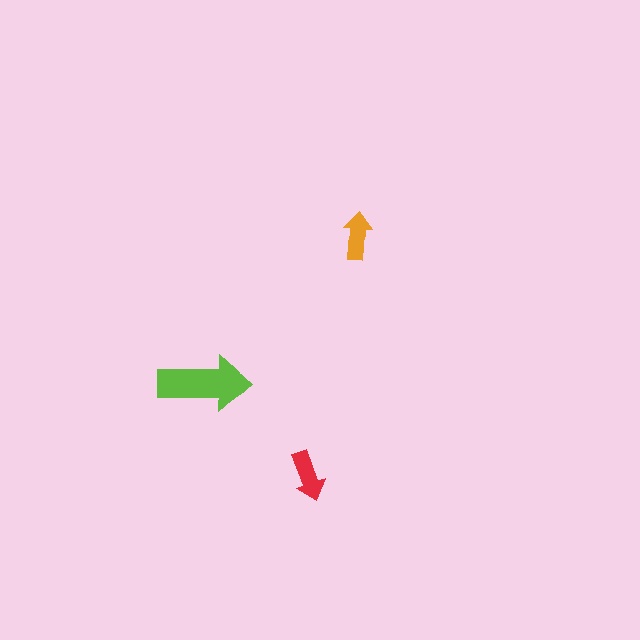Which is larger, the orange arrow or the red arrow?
The red one.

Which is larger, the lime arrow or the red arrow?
The lime one.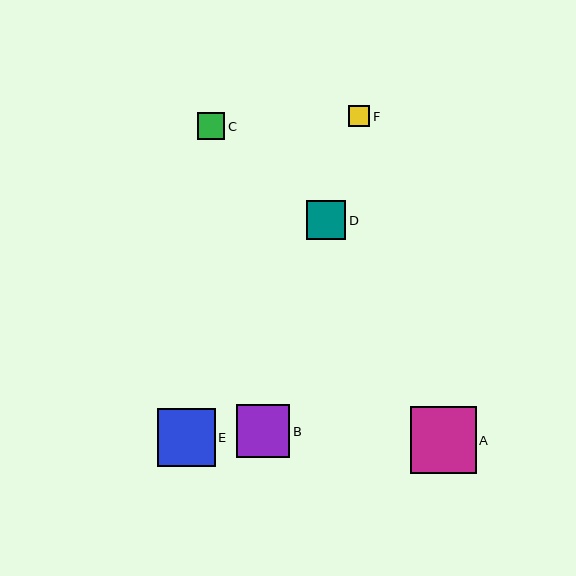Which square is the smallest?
Square F is the smallest with a size of approximately 22 pixels.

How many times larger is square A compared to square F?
Square A is approximately 3.1 times the size of square F.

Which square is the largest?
Square A is the largest with a size of approximately 66 pixels.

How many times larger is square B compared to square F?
Square B is approximately 2.5 times the size of square F.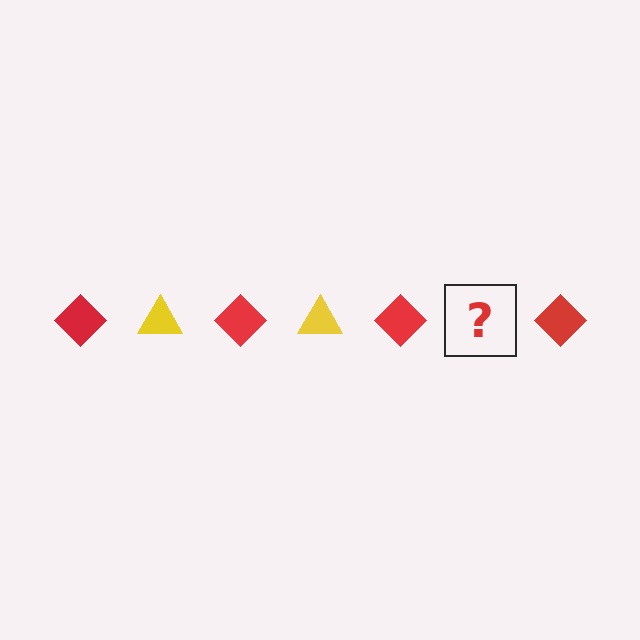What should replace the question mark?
The question mark should be replaced with a yellow triangle.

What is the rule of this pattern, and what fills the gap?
The rule is that the pattern alternates between red diamond and yellow triangle. The gap should be filled with a yellow triangle.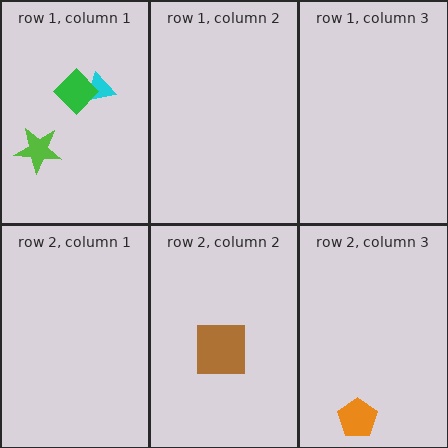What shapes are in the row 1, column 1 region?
The cyan triangle, the green diamond, the lime star.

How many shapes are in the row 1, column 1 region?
3.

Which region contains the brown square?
The row 2, column 2 region.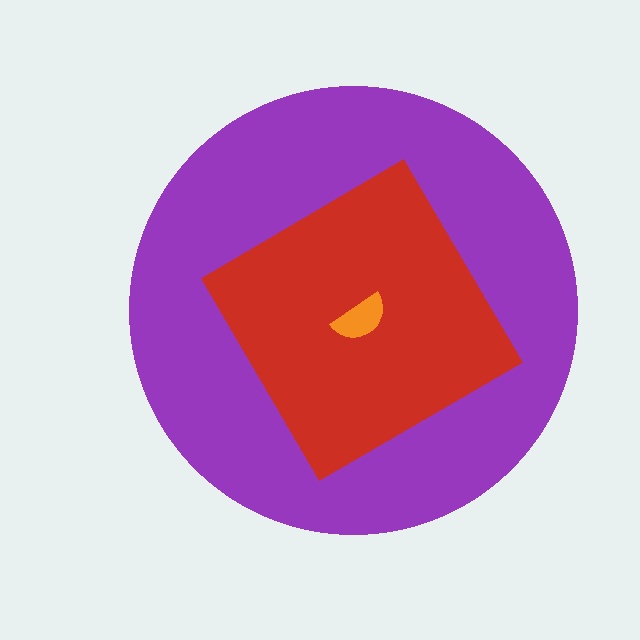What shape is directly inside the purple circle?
The red diamond.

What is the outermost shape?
The purple circle.